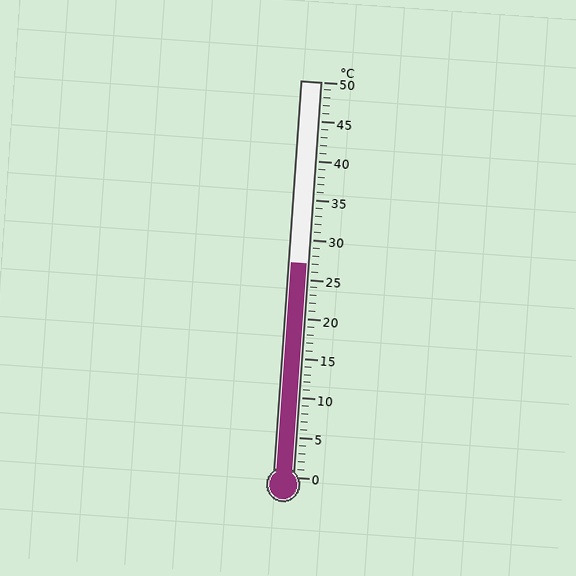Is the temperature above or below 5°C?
The temperature is above 5°C.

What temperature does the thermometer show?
The thermometer shows approximately 27°C.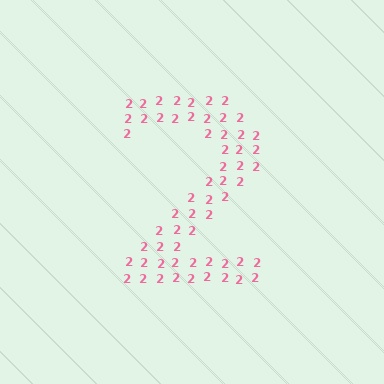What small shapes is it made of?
It is made of small digit 2's.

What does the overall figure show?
The overall figure shows the digit 2.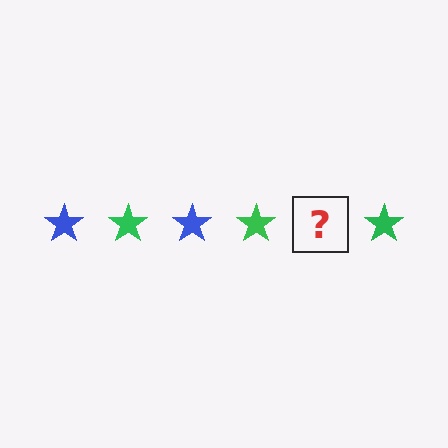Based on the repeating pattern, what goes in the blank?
The blank should be a blue star.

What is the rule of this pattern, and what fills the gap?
The rule is that the pattern cycles through blue, green stars. The gap should be filled with a blue star.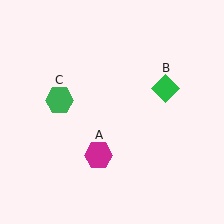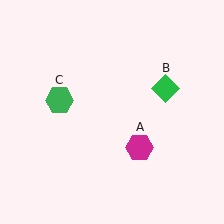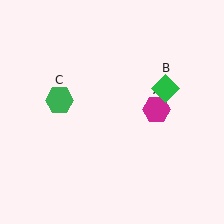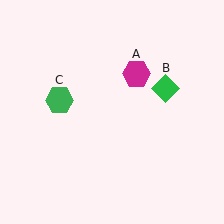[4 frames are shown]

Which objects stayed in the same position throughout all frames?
Green diamond (object B) and green hexagon (object C) remained stationary.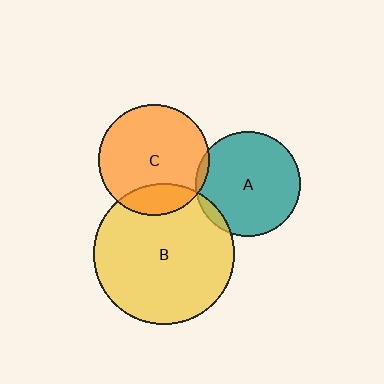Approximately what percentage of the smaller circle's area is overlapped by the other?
Approximately 5%.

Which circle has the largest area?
Circle B (yellow).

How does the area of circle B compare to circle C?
Approximately 1.6 times.